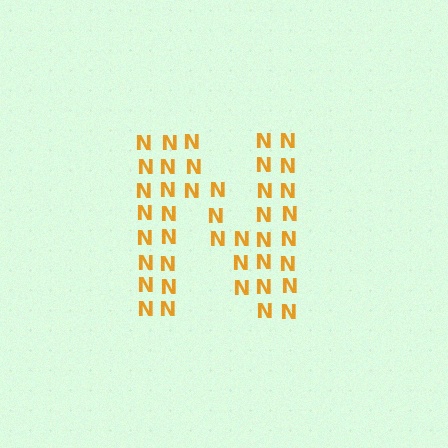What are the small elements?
The small elements are letter N's.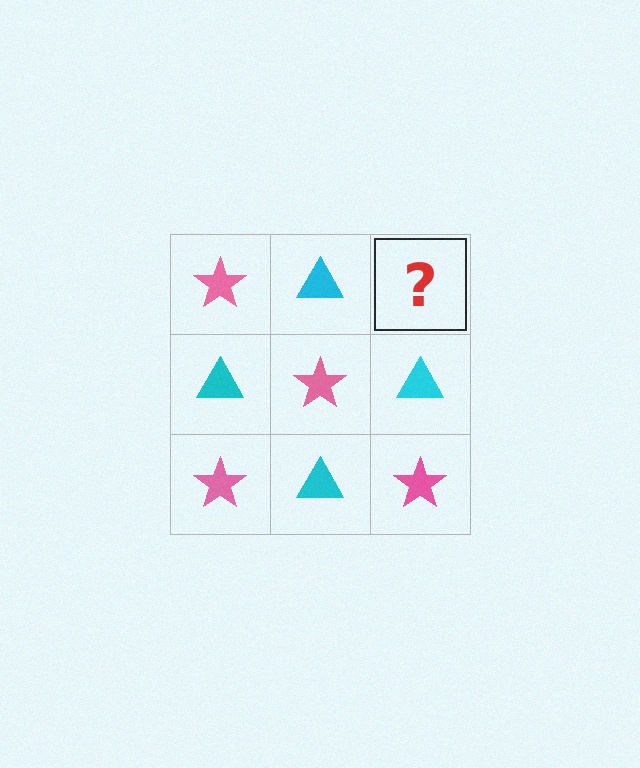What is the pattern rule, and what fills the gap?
The rule is that it alternates pink star and cyan triangle in a checkerboard pattern. The gap should be filled with a pink star.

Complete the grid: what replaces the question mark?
The question mark should be replaced with a pink star.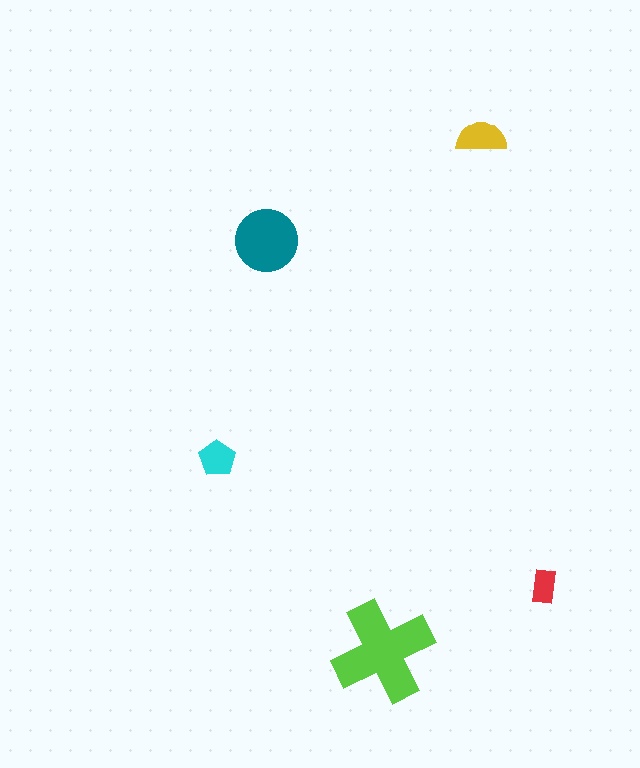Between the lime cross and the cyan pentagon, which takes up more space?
The lime cross.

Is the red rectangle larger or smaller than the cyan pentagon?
Smaller.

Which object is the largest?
The lime cross.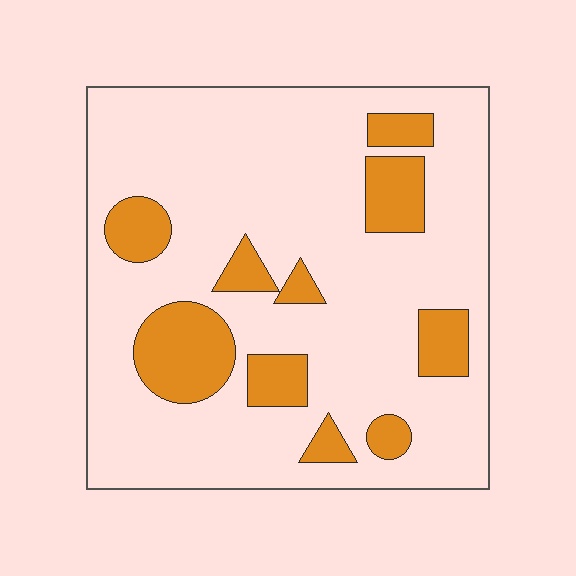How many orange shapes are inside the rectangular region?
10.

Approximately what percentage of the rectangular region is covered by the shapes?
Approximately 20%.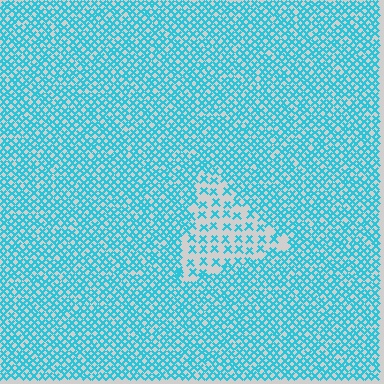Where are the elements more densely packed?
The elements are more densely packed outside the triangle boundary.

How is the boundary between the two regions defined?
The boundary is defined by a change in element density (approximately 2.3x ratio). All elements are the same color, size, and shape.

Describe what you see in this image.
The image contains small cyan elements arranged at two different densities. A triangle-shaped region is visible where the elements are less densely packed than the surrounding area.